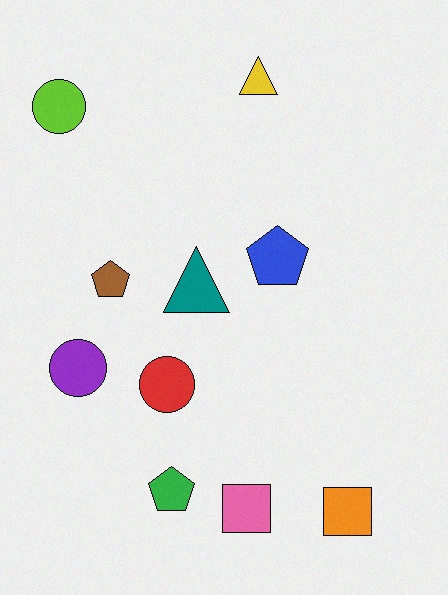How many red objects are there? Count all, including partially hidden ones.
There is 1 red object.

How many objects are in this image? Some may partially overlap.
There are 10 objects.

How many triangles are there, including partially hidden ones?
There are 2 triangles.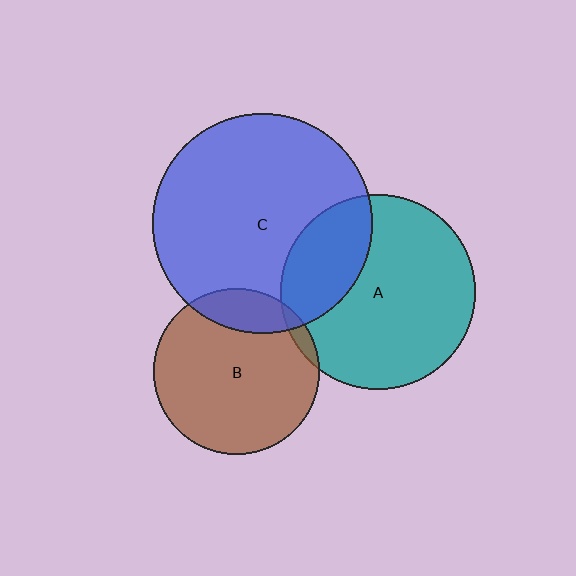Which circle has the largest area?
Circle C (blue).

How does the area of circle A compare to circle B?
Approximately 1.4 times.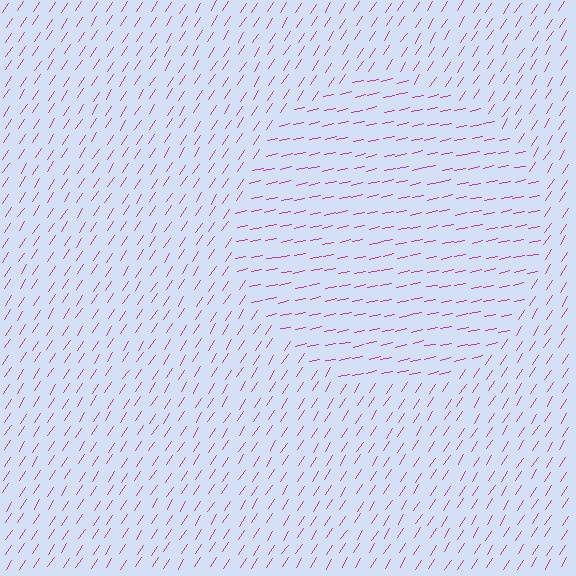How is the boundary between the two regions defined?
The boundary is defined purely by a change in line orientation (approximately 45 degrees difference). All lines are the same color and thickness.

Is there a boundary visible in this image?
Yes, there is a texture boundary formed by a change in line orientation.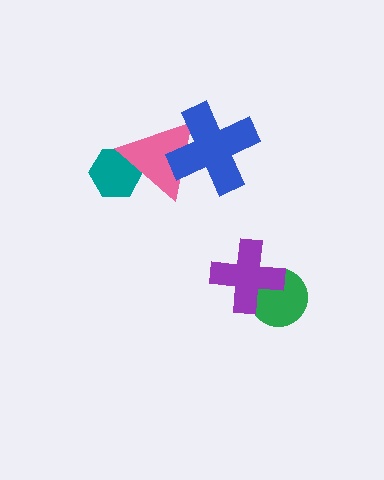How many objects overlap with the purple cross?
1 object overlaps with the purple cross.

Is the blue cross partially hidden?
No, no other shape covers it.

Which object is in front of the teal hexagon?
The pink triangle is in front of the teal hexagon.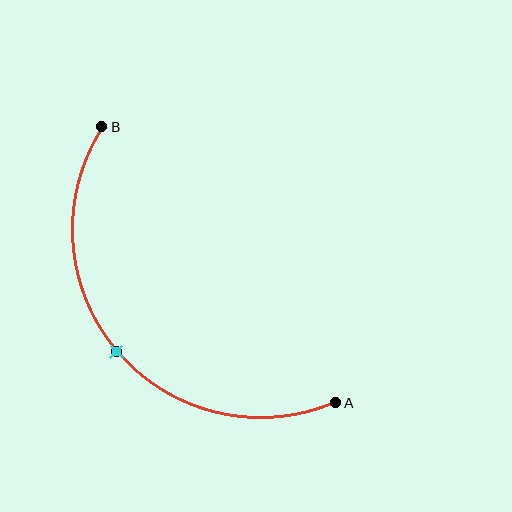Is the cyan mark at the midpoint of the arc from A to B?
Yes. The cyan mark lies on the arc at equal arc-length from both A and B — it is the arc midpoint.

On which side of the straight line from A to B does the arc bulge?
The arc bulges below and to the left of the straight line connecting A and B.